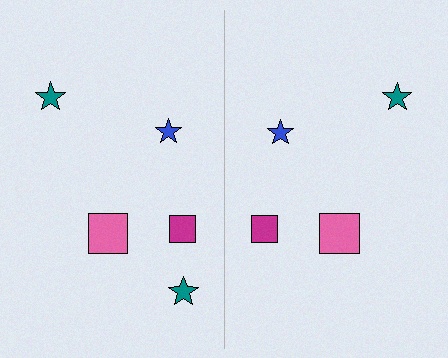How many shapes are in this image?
There are 9 shapes in this image.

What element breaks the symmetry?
A teal star is missing from the right side.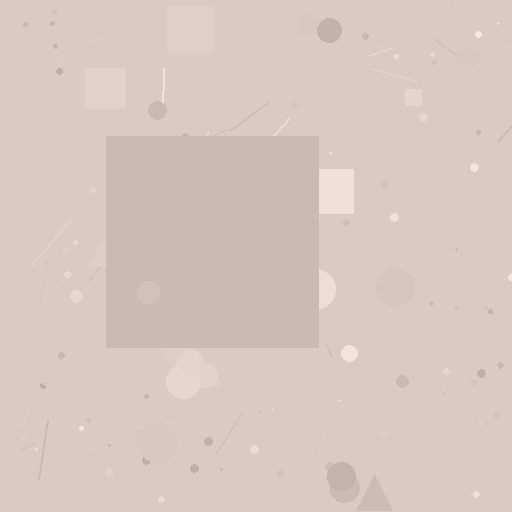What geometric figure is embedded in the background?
A square is embedded in the background.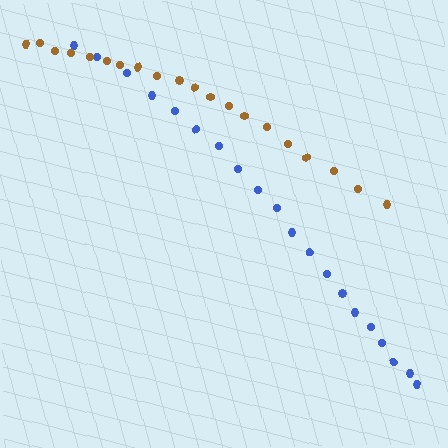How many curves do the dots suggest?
There are 2 distinct paths.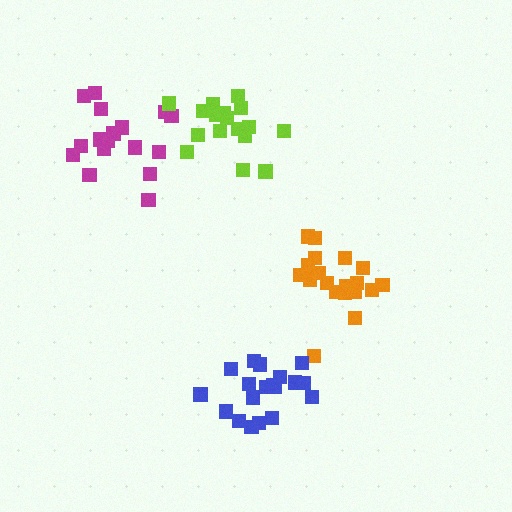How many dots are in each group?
Group 1: 20 dots, Group 2: 19 dots, Group 3: 17 dots, Group 4: 17 dots (73 total).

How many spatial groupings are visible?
There are 4 spatial groupings.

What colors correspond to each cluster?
The clusters are colored: orange, blue, magenta, lime.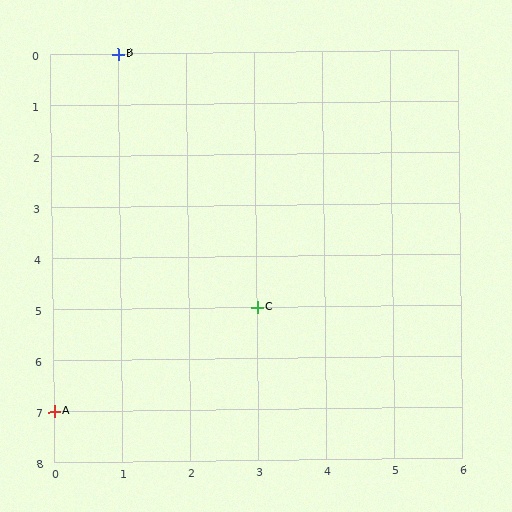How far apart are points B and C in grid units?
Points B and C are 2 columns and 5 rows apart (about 5.4 grid units diagonally).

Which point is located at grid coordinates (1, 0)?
Point B is at (1, 0).